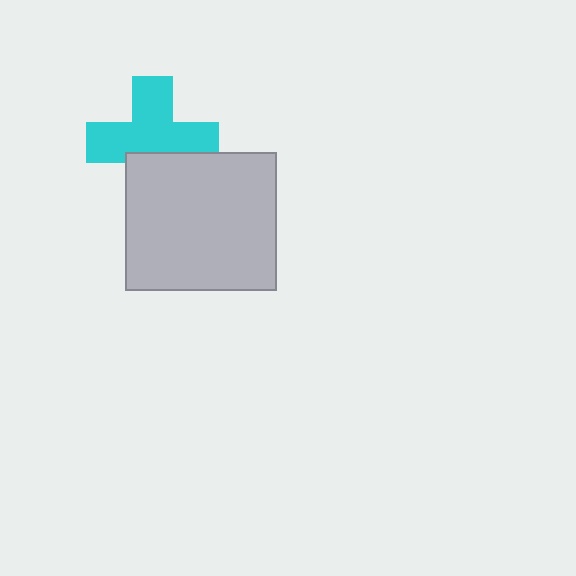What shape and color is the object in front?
The object in front is a light gray rectangle.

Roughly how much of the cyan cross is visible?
Most of it is visible (roughly 68%).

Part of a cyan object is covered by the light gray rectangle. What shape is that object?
It is a cross.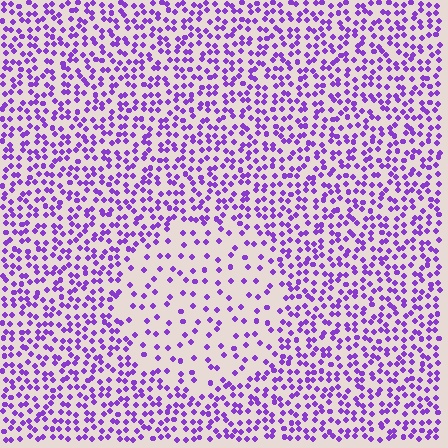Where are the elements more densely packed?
The elements are more densely packed outside the circle boundary.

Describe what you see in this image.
The image contains small purple elements arranged at two different densities. A circle-shaped region is visible where the elements are less densely packed than the surrounding area.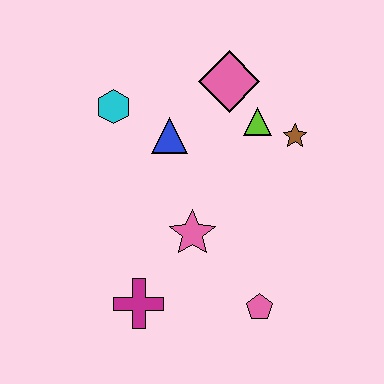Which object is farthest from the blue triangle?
The pink pentagon is farthest from the blue triangle.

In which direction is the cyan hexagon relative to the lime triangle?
The cyan hexagon is to the left of the lime triangle.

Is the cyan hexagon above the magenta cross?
Yes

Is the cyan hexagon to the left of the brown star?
Yes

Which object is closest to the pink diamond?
The lime triangle is closest to the pink diamond.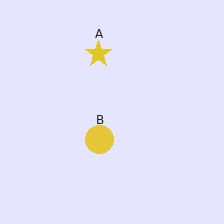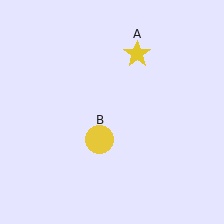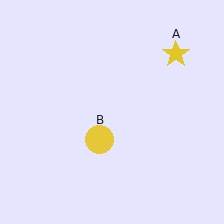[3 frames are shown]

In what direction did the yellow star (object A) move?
The yellow star (object A) moved right.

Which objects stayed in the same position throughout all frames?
Yellow circle (object B) remained stationary.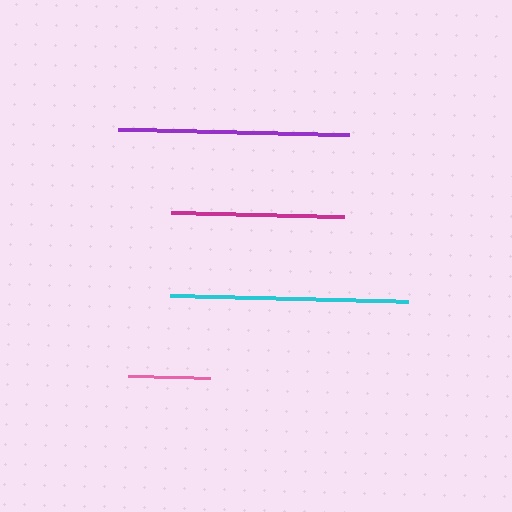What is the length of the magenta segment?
The magenta segment is approximately 174 pixels long.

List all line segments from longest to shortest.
From longest to shortest: cyan, purple, magenta, pink.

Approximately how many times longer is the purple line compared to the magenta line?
The purple line is approximately 1.3 times the length of the magenta line.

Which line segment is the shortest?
The pink line is the shortest at approximately 81 pixels.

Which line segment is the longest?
The cyan line is the longest at approximately 238 pixels.